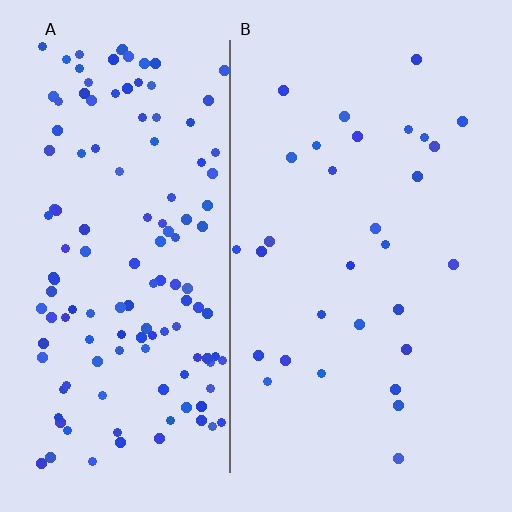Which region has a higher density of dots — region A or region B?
A (the left).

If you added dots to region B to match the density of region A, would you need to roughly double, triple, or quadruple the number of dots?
Approximately quadruple.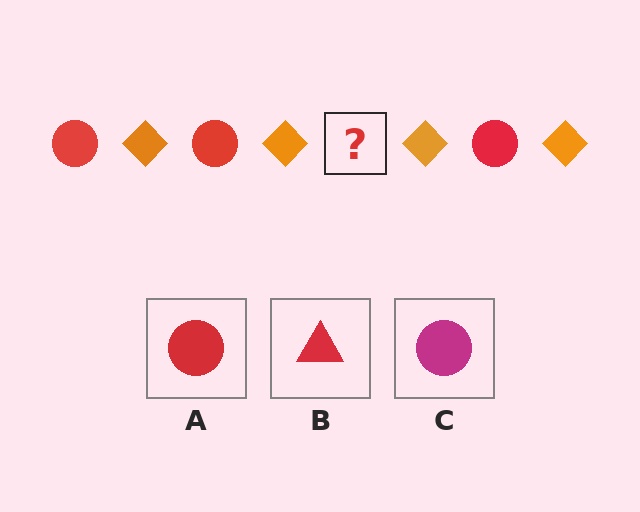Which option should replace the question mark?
Option A.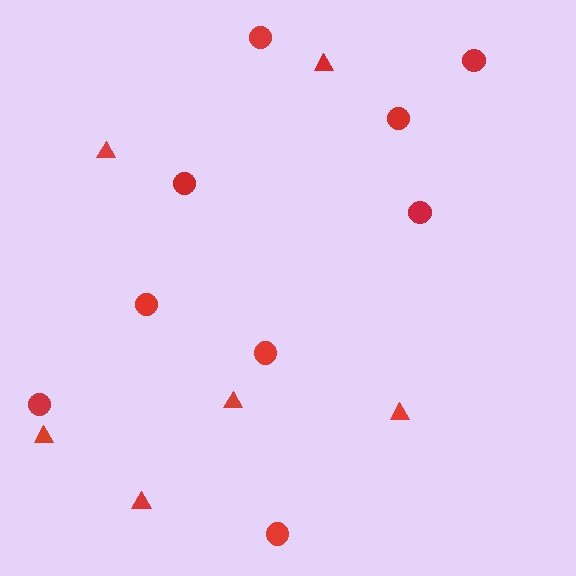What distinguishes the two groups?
There are 2 groups: one group of circles (9) and one group of triangles (6).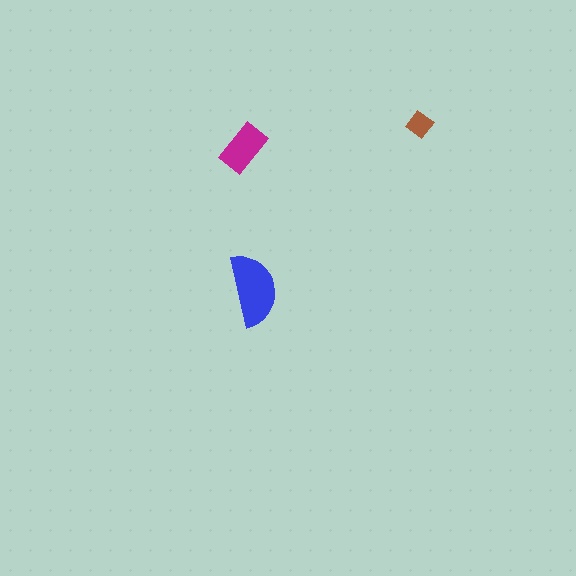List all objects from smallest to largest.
The brown diamond, the magenta rectangle, the blue semicircle.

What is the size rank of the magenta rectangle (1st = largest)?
2nd.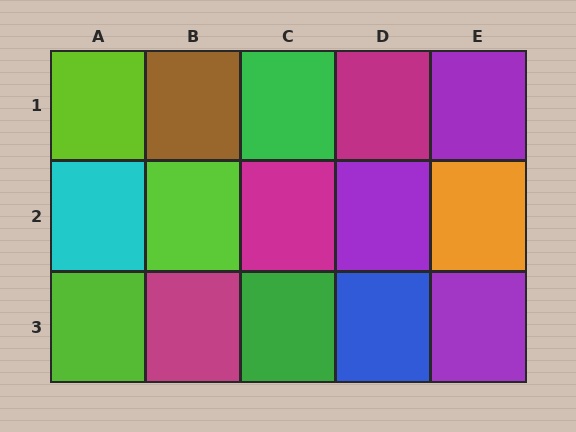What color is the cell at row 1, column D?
Magenta.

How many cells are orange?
1 cell is orange.